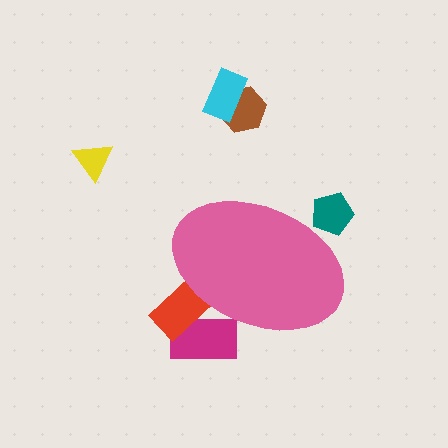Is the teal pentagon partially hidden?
Yes, the teal pentagon is partially hidden behind the pink ellipse.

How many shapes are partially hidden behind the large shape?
3 shapes are partially hidden.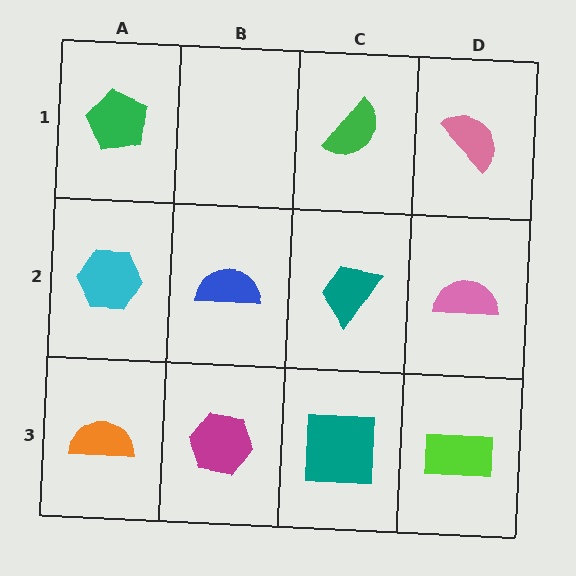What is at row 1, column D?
A pink semicircle.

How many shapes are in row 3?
4 shapes.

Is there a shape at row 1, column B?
No, that cell is empty.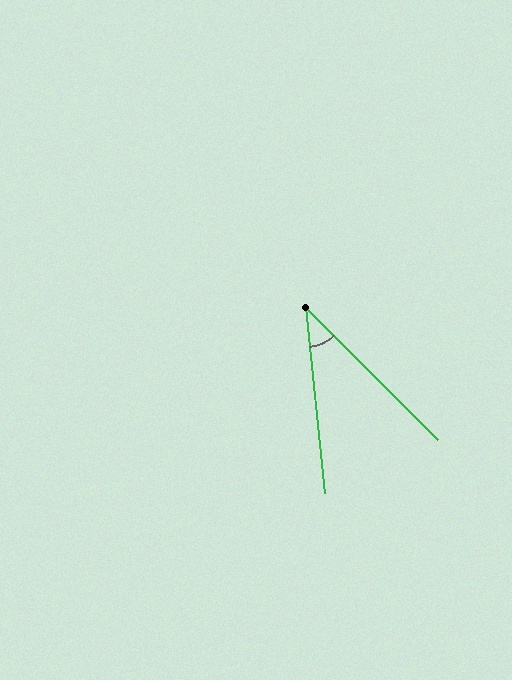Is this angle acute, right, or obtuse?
It is acute.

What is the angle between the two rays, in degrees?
Approximately 39 degrees.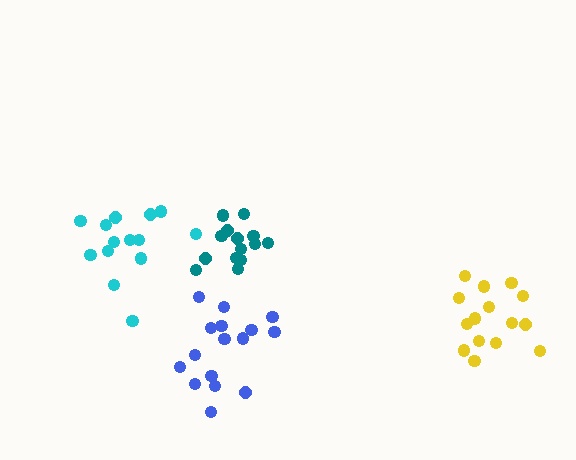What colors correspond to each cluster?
The clusters are colored: cyan, yellow, blue, teal.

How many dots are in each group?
Group 1: 14 dots, Group 2: 15 dots, Group 3: 16 dots, Group 4: 14 dots (59 total).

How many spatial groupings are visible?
There are 4 spatial groupings.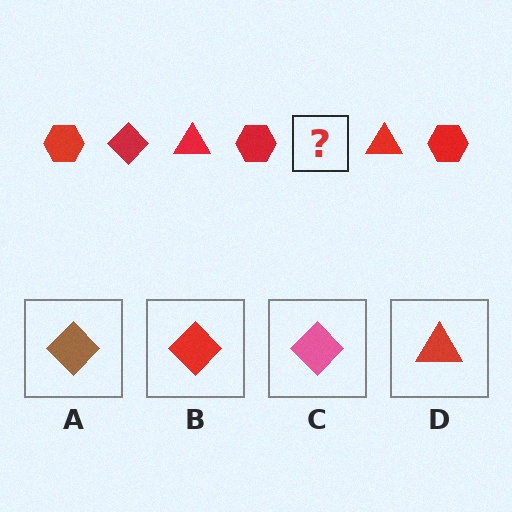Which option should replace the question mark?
Option B.